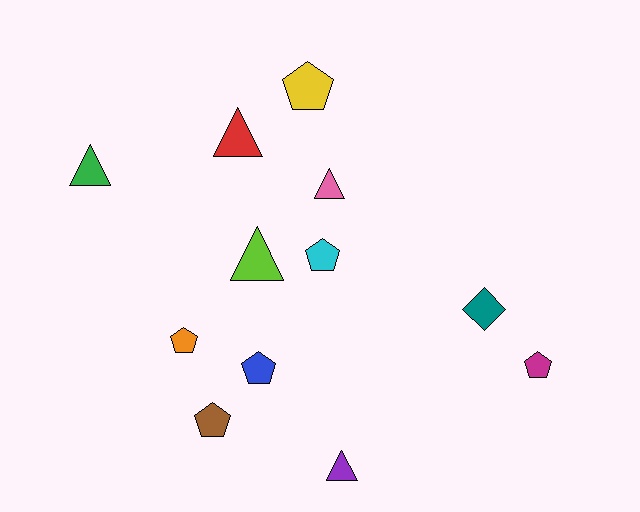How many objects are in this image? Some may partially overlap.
There are 12 objects.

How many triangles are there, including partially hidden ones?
There are 5 triangles.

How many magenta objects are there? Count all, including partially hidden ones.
There is 1 magenta object.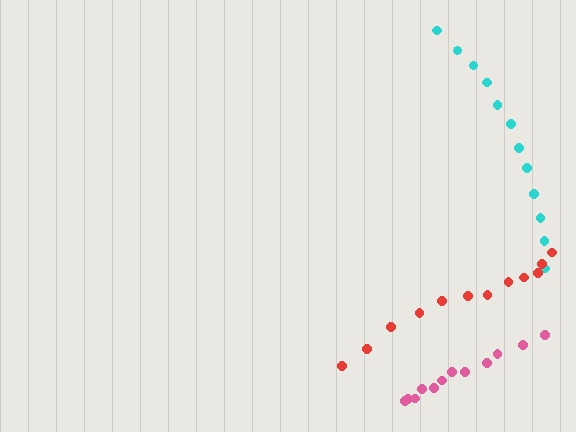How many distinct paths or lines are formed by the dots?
There are 3 distinct paths.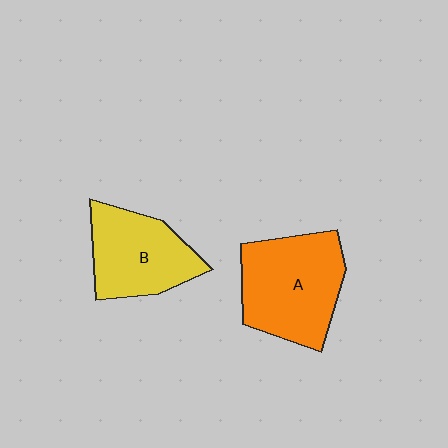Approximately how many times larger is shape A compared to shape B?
Approximately 1.2 times.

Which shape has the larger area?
Shape A (orange).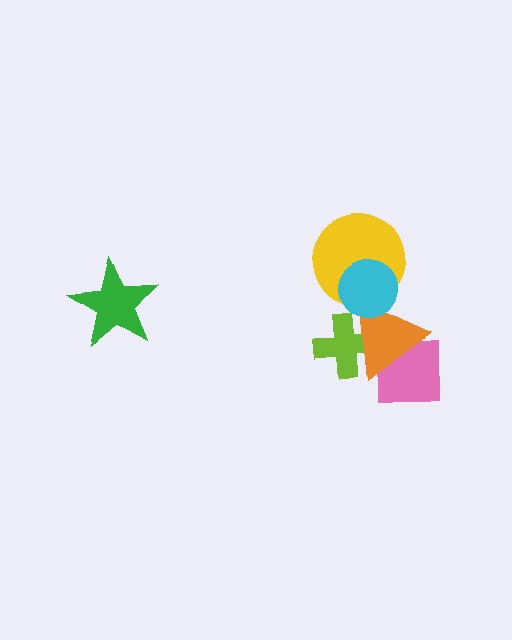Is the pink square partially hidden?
Yes, it is partially covered by another shape.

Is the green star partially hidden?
No, no other shape covers it.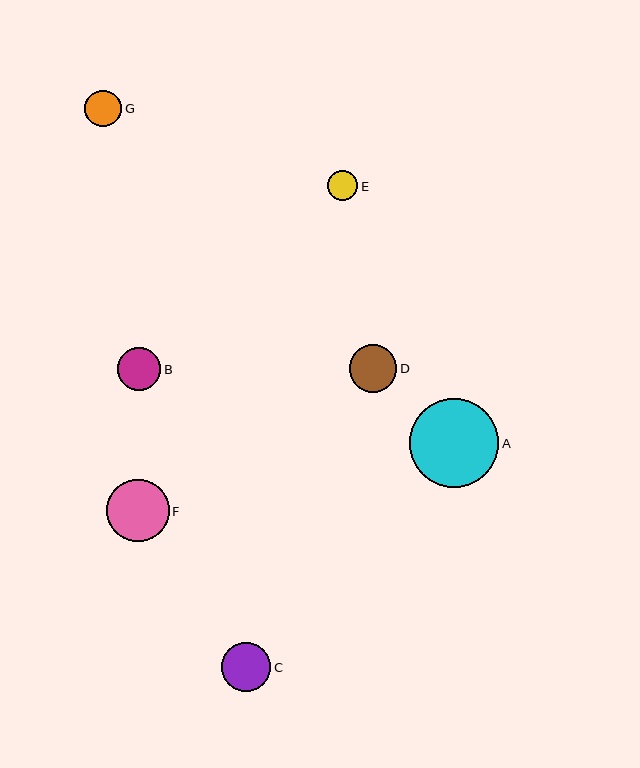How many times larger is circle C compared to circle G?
Circle C is approximately 1.3 times the size of circle G.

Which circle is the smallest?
Circle E is the smallest with a size of approximately 30 pixels.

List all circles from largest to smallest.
From largest to smallest: A, F, C, D, B, G, E.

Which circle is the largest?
Circle A is the largest with a size of approximately 90 pixels.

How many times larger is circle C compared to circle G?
Circle C is approximately 1.3 times the size of circle G.